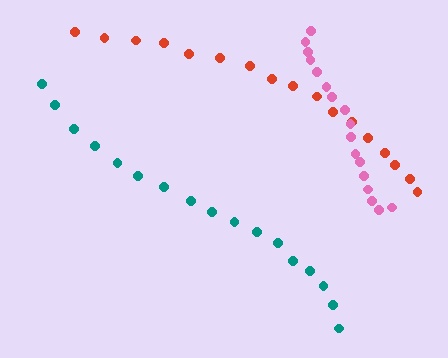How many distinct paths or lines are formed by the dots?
There are 3 distinct paths.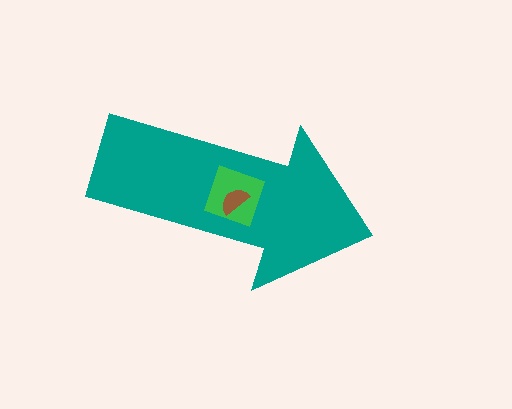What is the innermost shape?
The brown semicircle.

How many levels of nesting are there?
3.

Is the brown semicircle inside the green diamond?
Yes.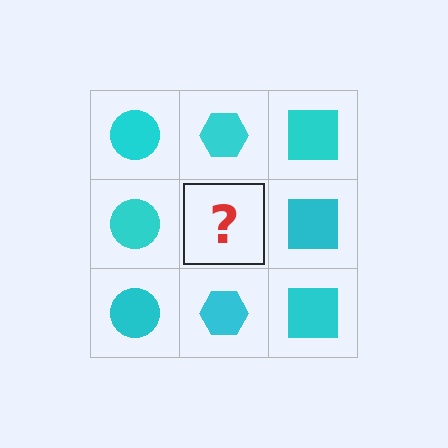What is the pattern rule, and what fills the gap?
The rule is that each column has a consistent shape. The gap should be filled with a cyan hexagon.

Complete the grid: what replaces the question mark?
The question mark should be replaced with a cyan hexagon.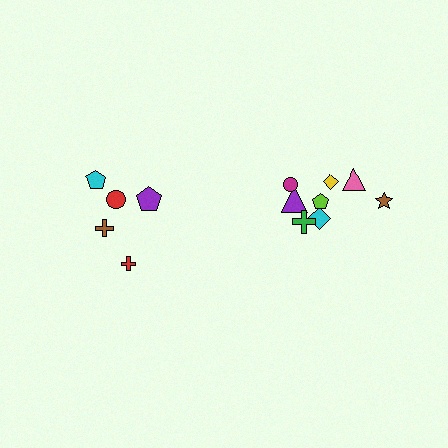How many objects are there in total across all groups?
There are 13 objects.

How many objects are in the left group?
There are 5 objects.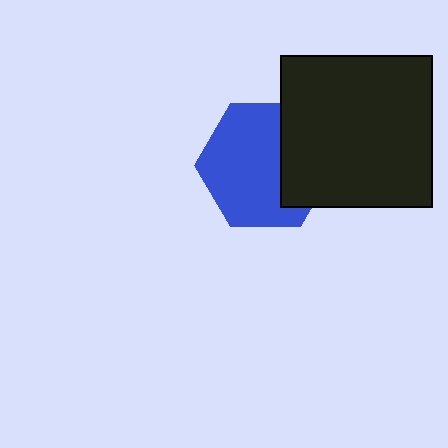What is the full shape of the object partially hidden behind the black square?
The partially hidden object is a blue hexagon.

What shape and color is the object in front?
The object in front is a black square.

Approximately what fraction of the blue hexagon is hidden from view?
Roughly 33% of the blue hexagon is hidden behind the black square.